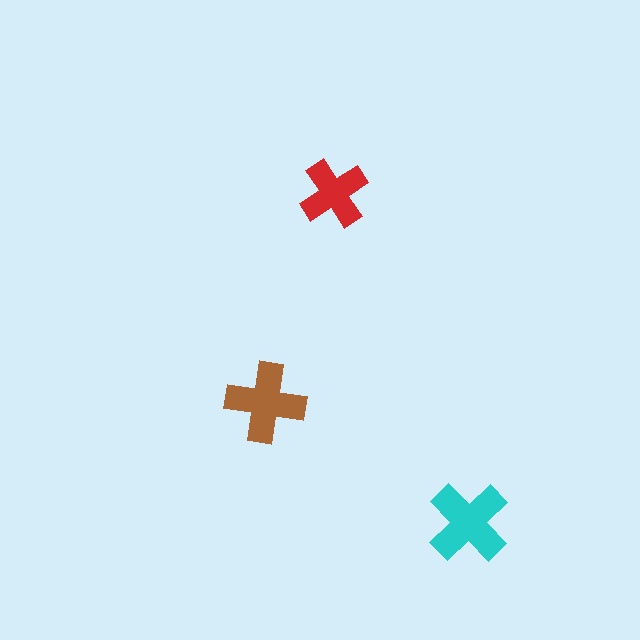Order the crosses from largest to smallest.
the cyan one, the brown one, the red one.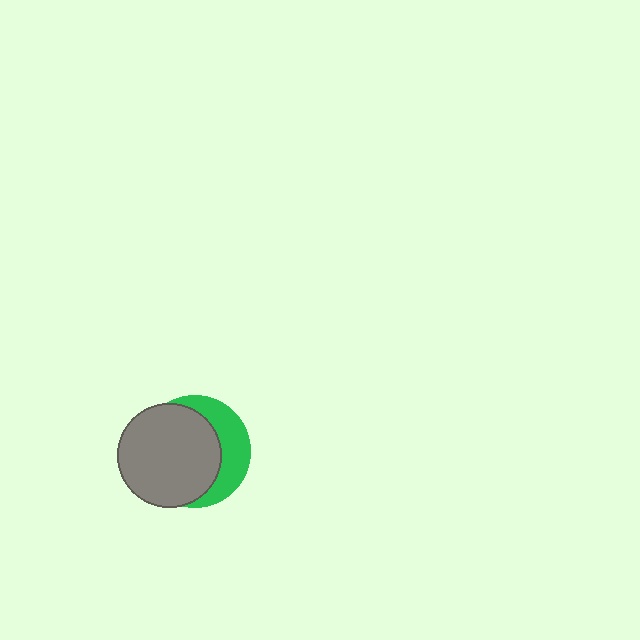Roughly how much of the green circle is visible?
A small part of it is visible (roughly 35%).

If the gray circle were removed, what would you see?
You would see the complete green circle.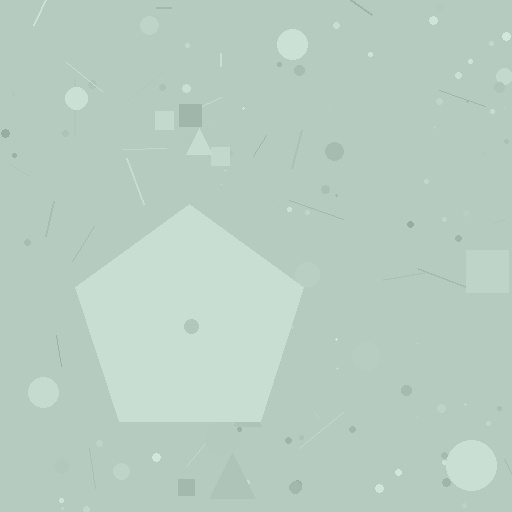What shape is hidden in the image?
A pentagon is hidden in the image.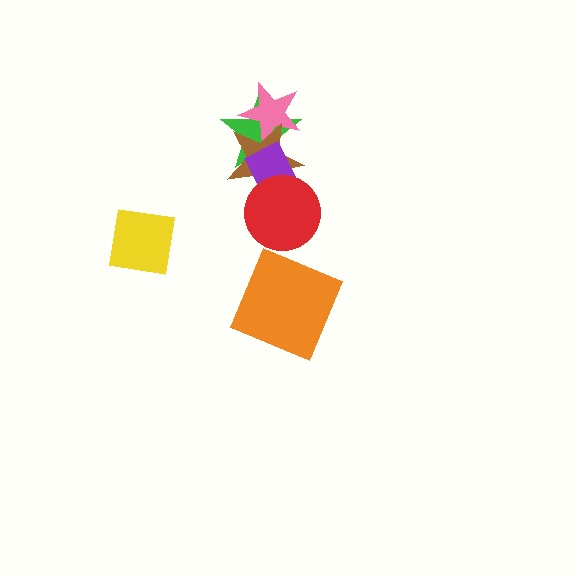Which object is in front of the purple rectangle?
The red circle is in front of the purple rectangle.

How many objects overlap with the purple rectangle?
3 objects overlap with the purple rectangle.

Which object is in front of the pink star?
The brown star is in front of the pink star.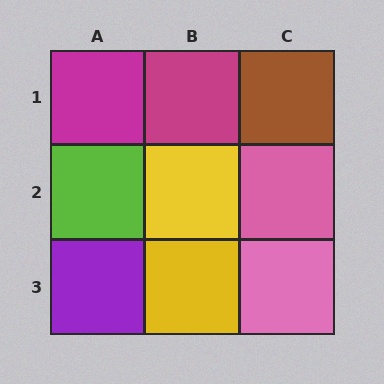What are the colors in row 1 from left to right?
Magenta, magenta, brown.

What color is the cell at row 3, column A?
Purple.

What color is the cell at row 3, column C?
Pink.